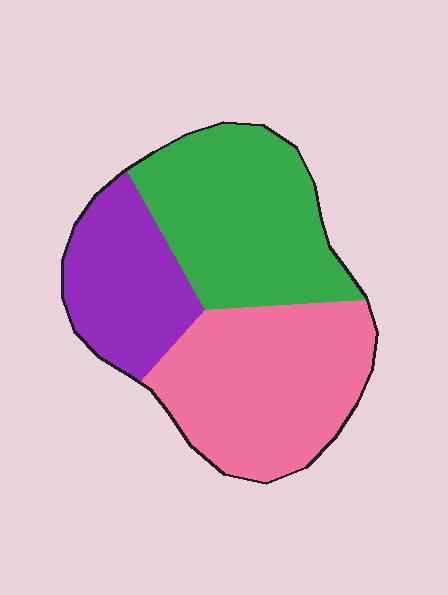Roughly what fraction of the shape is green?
Green takes up between a quarter and a half of the shape.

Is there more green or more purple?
Green.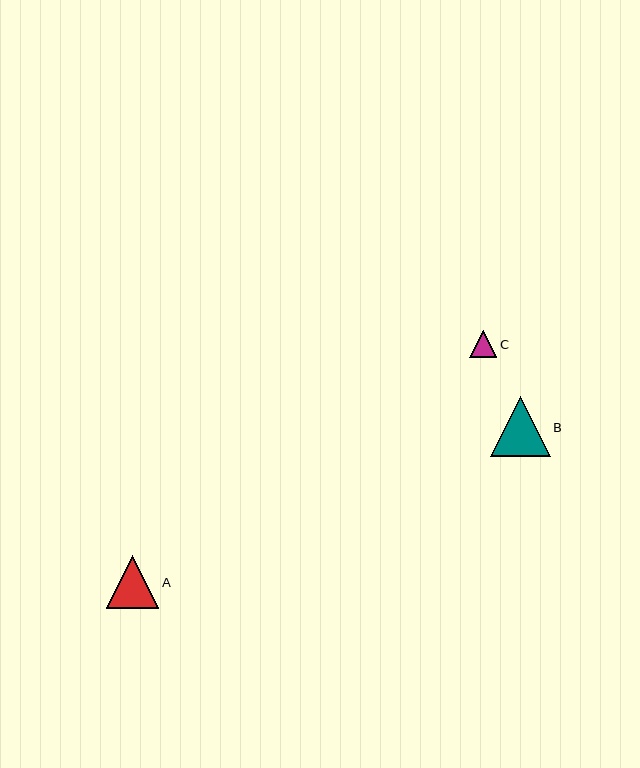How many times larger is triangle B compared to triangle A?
Triangle B is approximately 1.1 times the size of triangle A.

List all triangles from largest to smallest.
From largest to smallest: B, A, C.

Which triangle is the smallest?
Triangle C is the smallest with a size of approximately 27 pixels.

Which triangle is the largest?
Triangle B is the largest with a size of approximately 60 pixels.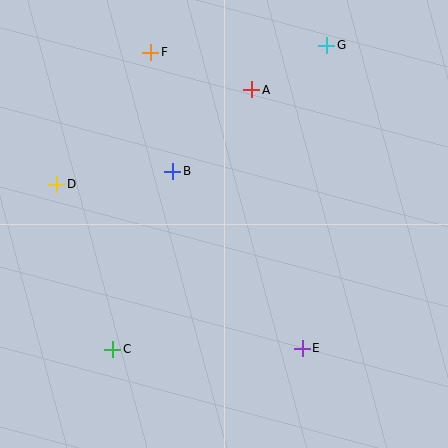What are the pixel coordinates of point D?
Point D is at (57, 184).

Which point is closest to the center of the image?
Point B at (173, 171) is closest to the center.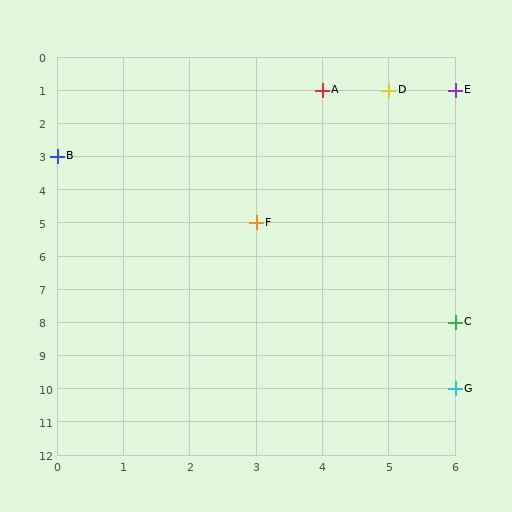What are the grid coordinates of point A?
Point A is at grid coordinates (4, 1).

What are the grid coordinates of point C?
Point C is at grid coordinates (6, 8).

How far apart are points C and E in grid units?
Points C and E are 7 rows apart.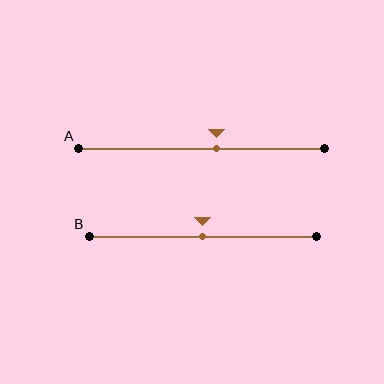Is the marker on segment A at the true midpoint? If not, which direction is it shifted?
No, the marker on segment A is shifted to the right by about 6% of the segment length.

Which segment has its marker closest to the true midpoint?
Segment B has its marker closest to the true midpoint.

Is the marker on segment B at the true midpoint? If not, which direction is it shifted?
Yes, the marker on segment B is at the true midpoint.